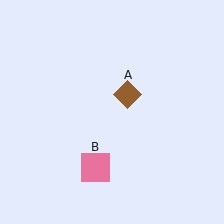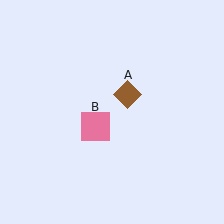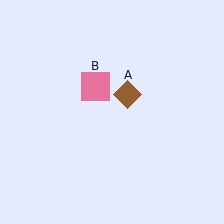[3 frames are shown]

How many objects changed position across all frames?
1 object changed position: pink square (object B).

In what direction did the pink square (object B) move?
The pink square (object B) moved up.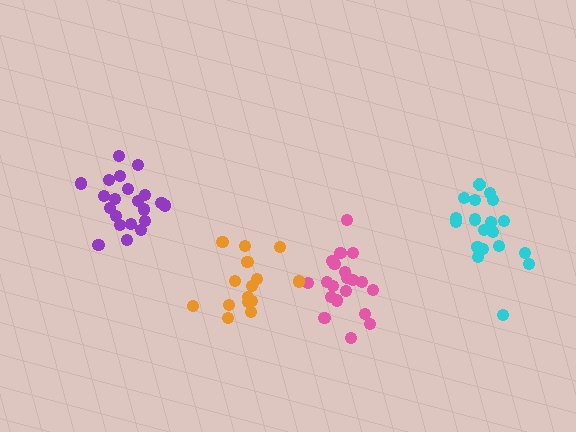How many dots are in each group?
Group 1: 20 dots, Group 2: 15 dots, Group 3: 21 dots, Group 4: 19 dots (75 total).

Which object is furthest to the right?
The cyan cluster is rightmost.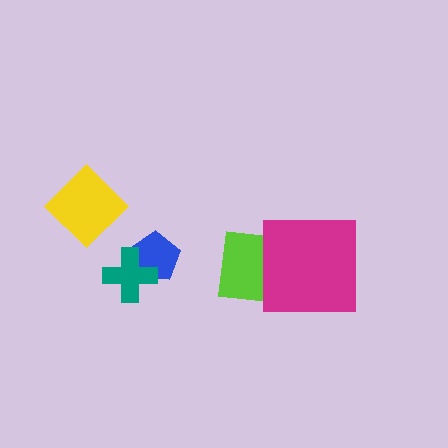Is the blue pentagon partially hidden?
Yes, it is partially covered by another shape.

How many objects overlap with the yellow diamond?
0 objects overlap with the yellow diamond.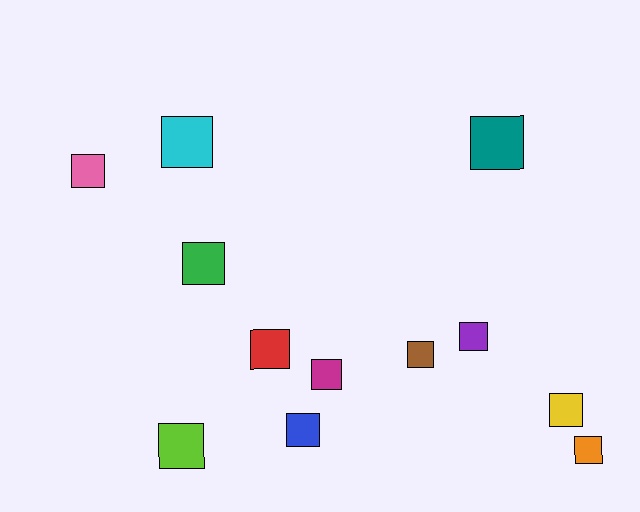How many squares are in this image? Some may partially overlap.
There are 12 squares.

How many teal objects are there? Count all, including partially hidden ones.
There is 1 teal object.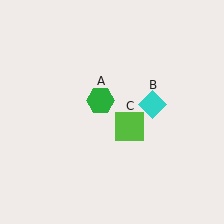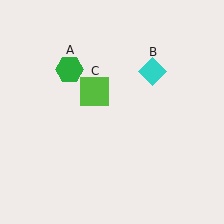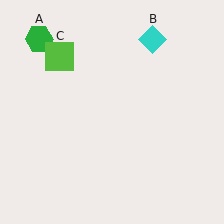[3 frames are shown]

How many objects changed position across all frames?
3 objects changed position: green hexagon (object A), cyan diamond (object B), lime square (object C).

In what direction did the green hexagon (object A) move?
The green hexagon (object A) moved up and to the left.